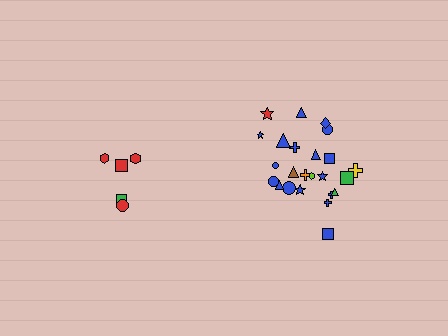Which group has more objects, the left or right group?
The right group.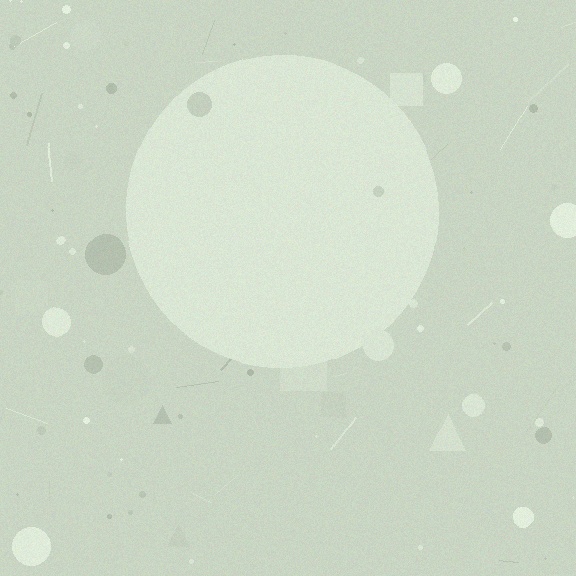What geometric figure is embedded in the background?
A circle is embedded in the background.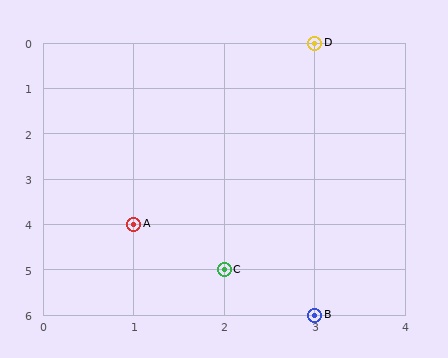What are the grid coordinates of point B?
Point B is at grid coordinates (3, 6).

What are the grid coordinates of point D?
Point D is at grid coordinates (3, 0).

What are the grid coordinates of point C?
Point C is at grid coordinates (2, 5).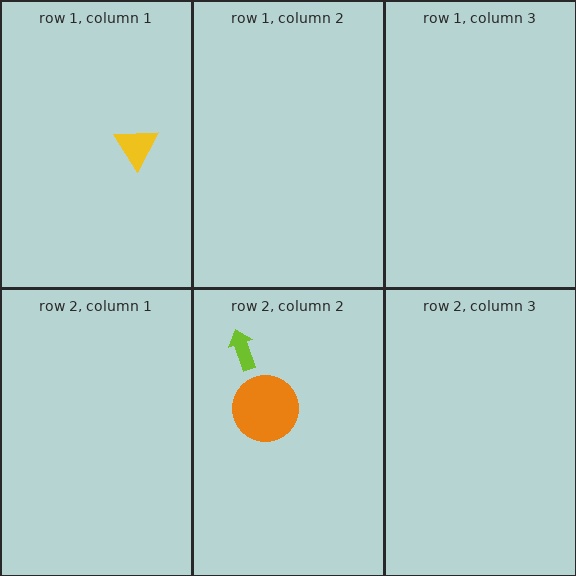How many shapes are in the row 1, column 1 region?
1.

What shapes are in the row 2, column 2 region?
The lime arrow, the orange circle.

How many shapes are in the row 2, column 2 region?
2.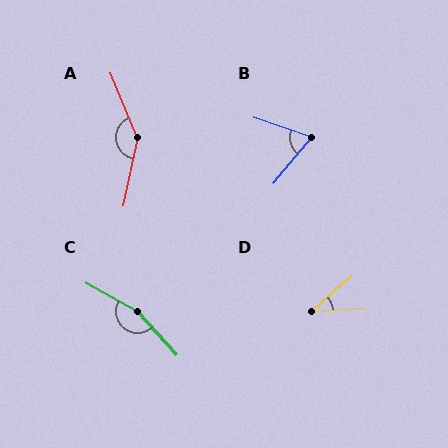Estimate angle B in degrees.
Approximately 69 degrees.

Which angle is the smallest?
D, at approximately 37 degrees.